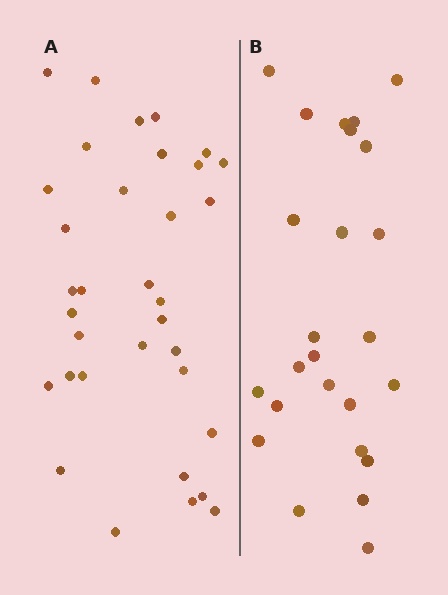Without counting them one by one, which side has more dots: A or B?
Region A (the left region) has more dots.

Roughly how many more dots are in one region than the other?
Region A has roughly 8 or so more dots than region B.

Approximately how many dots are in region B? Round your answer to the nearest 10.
About 20 dots. (The exact count is 25, which rounds to 20.)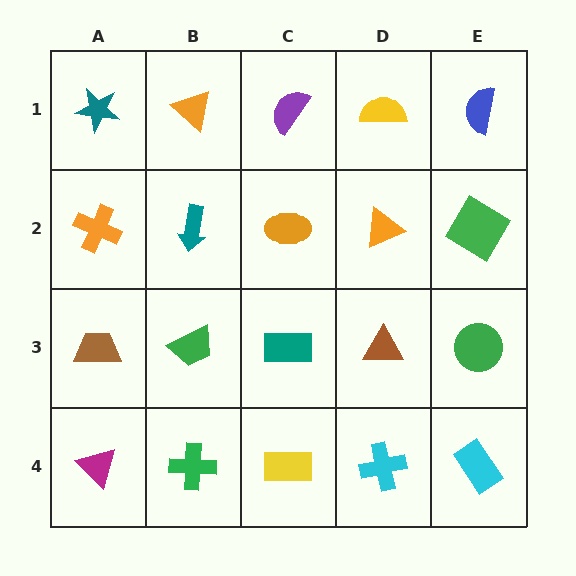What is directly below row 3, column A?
A magenta triangle.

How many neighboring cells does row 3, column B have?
4.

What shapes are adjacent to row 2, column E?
A blue semicircle (row 1, column E), a green circle (row 3, column E), an orange triangle (row 2, column D).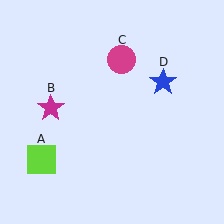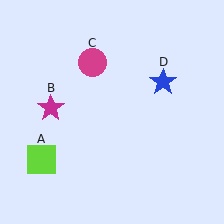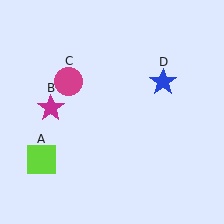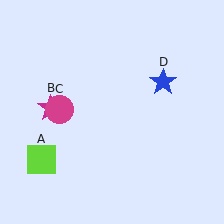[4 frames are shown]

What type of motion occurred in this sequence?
The magenta circle (object C) rotated counterclockwise around the center of the scene.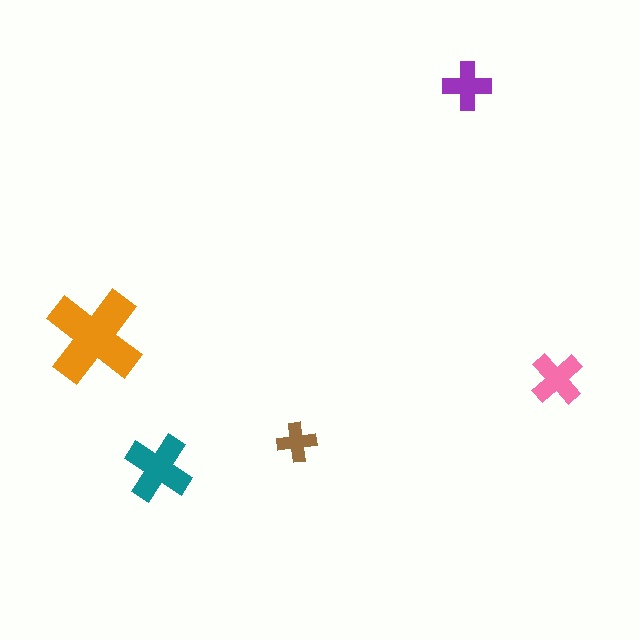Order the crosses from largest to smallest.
the orange one, the teal one, the pink one, the purple one, the brown one.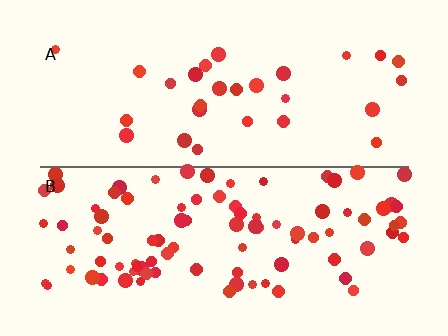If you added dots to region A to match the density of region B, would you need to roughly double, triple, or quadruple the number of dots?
Approximately triple.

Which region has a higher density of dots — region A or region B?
B (the bottom).